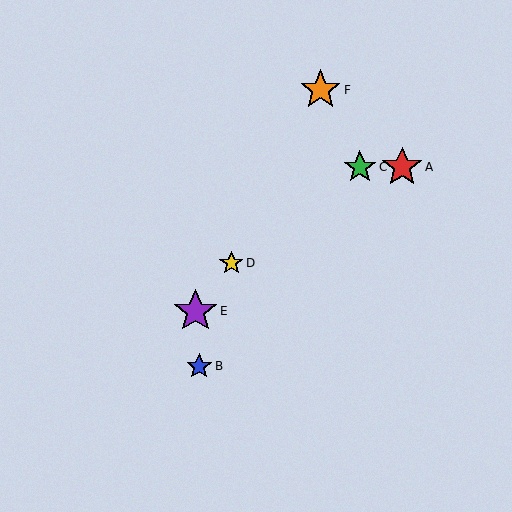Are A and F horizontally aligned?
No, A is at y≈167 and F is at y≈90.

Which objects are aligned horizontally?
Objects A, C are aligned horizontally.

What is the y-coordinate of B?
Object B is at y≈366.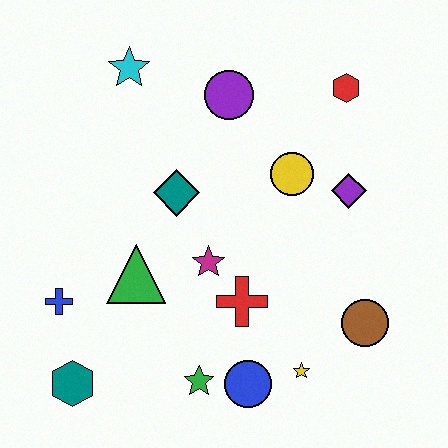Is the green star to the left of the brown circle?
Yes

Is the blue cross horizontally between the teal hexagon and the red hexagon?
No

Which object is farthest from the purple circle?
The teal hexagon is farthest from the purple circle.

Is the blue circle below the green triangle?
Yes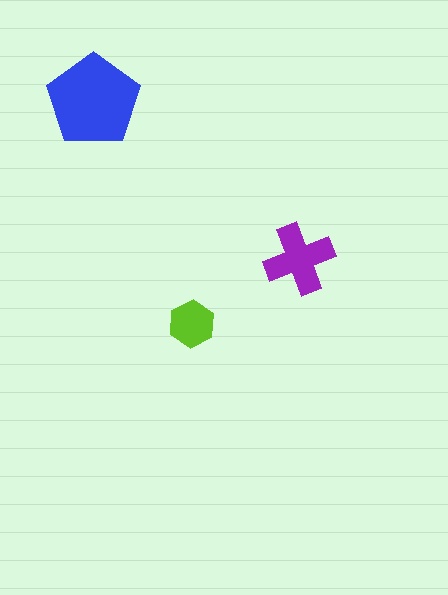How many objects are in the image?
There are 3 objects in the image.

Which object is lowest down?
The lime hexagon is bottommost.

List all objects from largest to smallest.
The blue pentagon, the purple cross, the lime hexagon.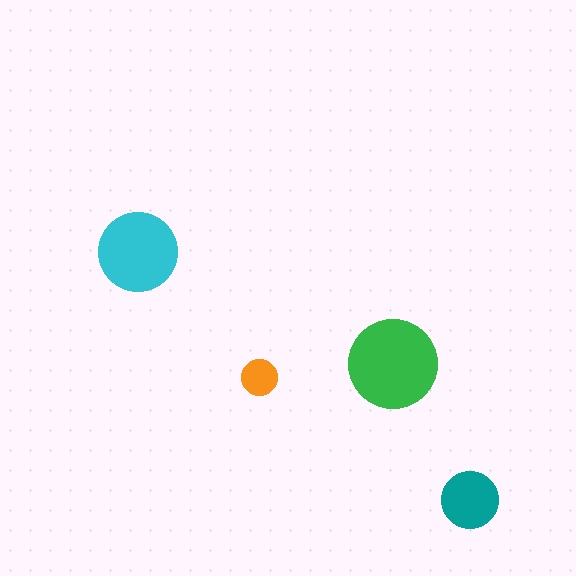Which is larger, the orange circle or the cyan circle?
The cyan one.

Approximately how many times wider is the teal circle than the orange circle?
About 1.5 times wider.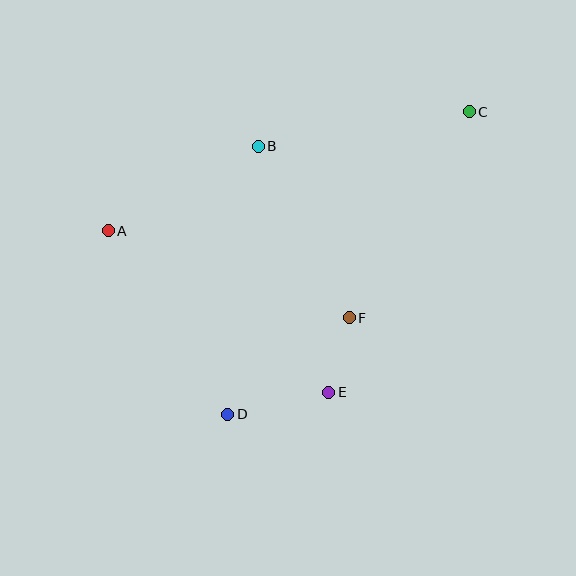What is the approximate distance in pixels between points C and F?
The distance between C and F is approximately 238 pixels.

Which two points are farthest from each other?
Points C and D are farthest from each other.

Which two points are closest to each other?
Points E and F are closest to each other.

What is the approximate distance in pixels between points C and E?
The distance between C and E is approximately 314 pixels.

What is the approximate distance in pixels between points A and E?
The distance between A and E is approximately 273 pixels.